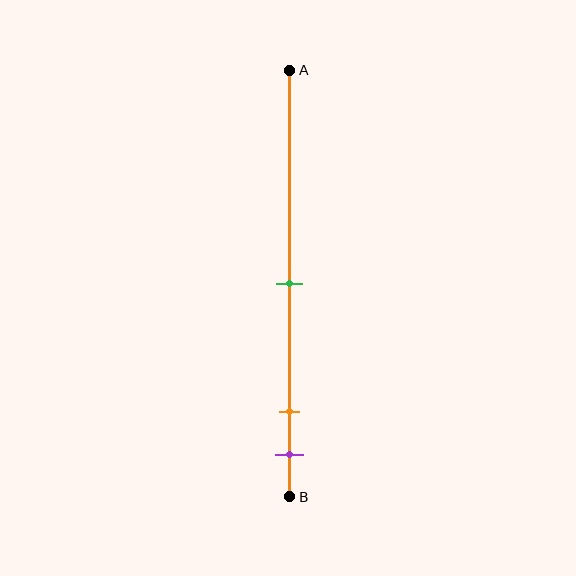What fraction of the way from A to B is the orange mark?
The orange mark is approximately 80% (0.8) of the way from A to B.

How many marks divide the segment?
There are 3 marks dividing the segment.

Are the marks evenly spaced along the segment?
No, the marks are not evenly spaced.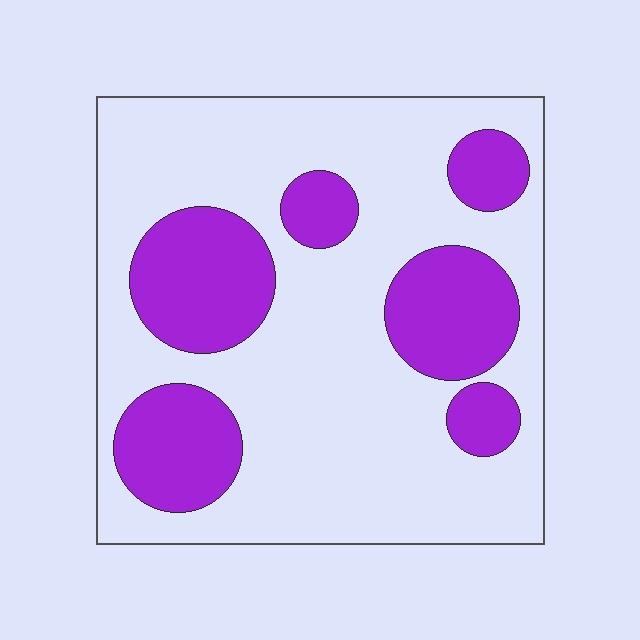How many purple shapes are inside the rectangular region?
6.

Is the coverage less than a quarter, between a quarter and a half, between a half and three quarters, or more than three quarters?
Between a quarter and a half.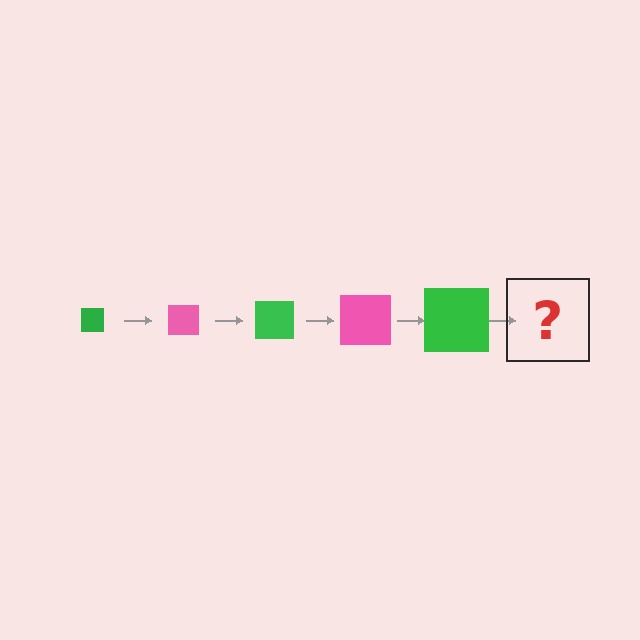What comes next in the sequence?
The next element should be a pink square, larger than the previous one.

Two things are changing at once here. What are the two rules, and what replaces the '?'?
The two rules are that the square grows larger each step and the color cycles through green and pink. The '?' should be a pink square, larger than the previous one.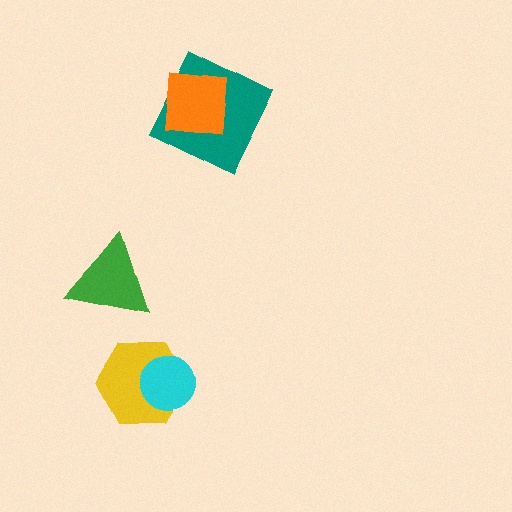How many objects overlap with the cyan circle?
1 object overlaps with the cyan circle.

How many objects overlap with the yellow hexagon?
1 object overlaps with the yellow hexagon.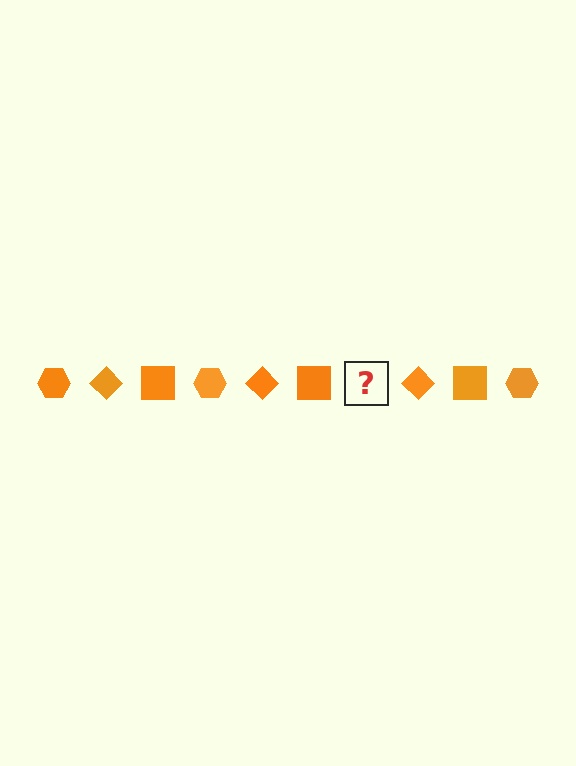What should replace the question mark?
The question mark should be replaced with an orange hexagon.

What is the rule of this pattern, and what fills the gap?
The rule is that the pattern cycles through hexagon, diamond, square shapes in orange. The gap should be filled with an orange hexagon.